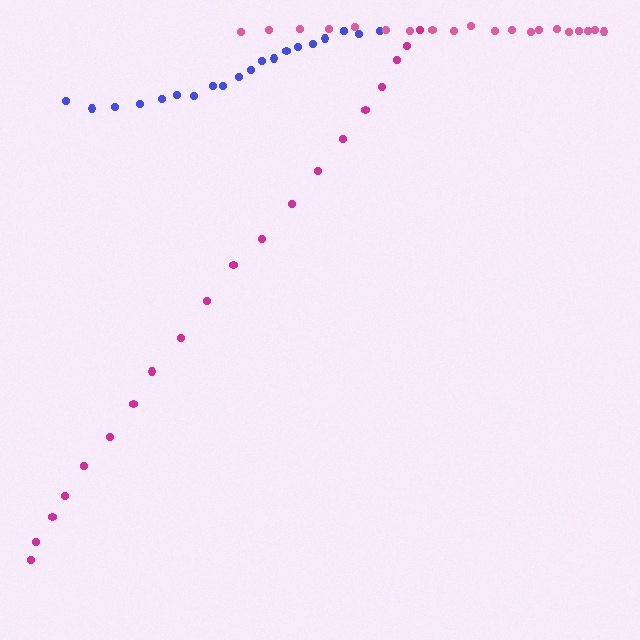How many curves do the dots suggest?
There are 3 distinct paths.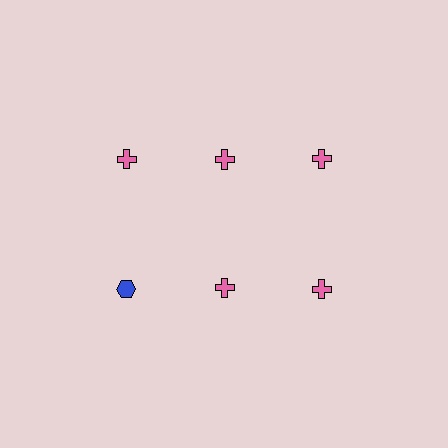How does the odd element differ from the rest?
It differs in both color (blue instead of pink) and shape (hexagon instead of cross).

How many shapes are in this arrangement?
There are 6 shapes arranged in a grid pattern.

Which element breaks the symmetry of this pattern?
The blue hexagon in the second row, leftmost column breaks the symmetry. All other shapes are pink crosses.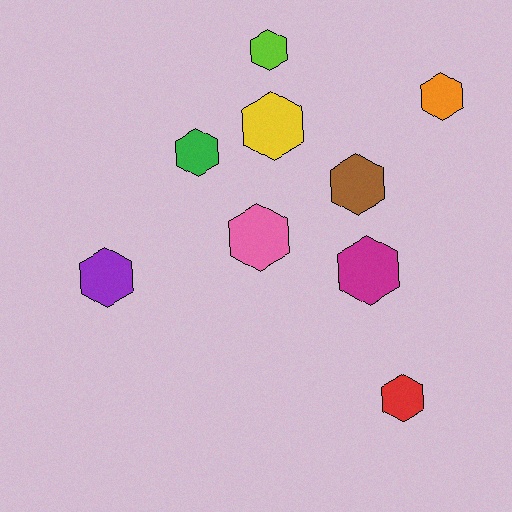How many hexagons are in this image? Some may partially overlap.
There are 9 hexagons.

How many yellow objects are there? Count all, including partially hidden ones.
There is 1 yellow object.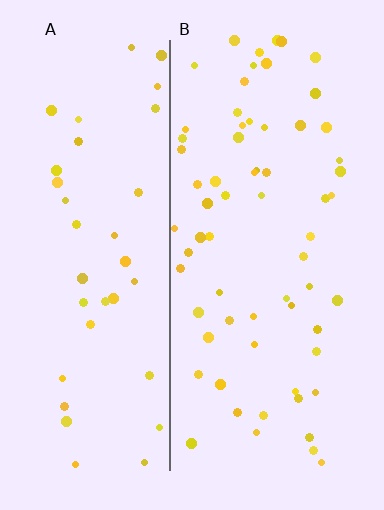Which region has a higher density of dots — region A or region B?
B (the right).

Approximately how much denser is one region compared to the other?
Approximately 1.7× — region B over region A.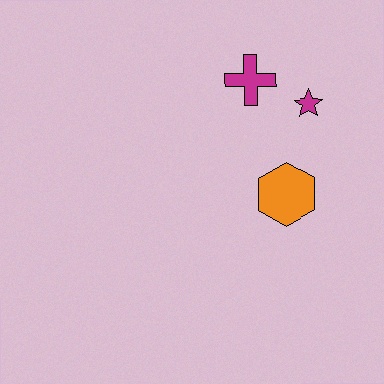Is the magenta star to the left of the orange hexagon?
No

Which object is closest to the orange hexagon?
The magenta star is closest to the orange hexagon.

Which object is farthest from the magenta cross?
The orange hexagon is farthest from the magenta cross.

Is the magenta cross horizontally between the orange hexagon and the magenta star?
No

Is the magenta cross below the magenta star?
No